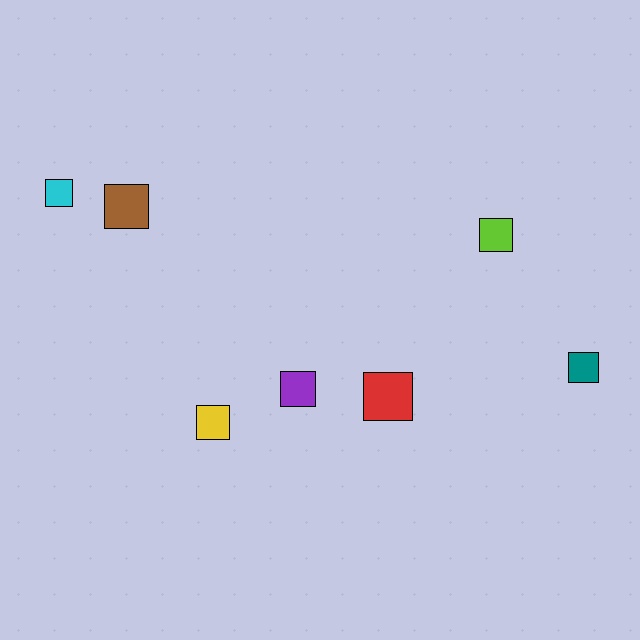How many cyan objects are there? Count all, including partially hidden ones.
There is 1 cyan object.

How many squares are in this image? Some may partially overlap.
There are 7 squares.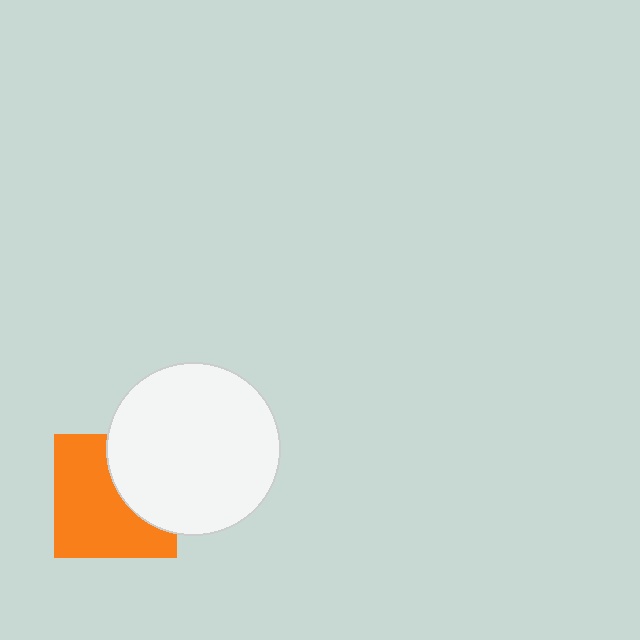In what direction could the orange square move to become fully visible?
The orange square could move left. That would shift it out from behind the white circle entirely.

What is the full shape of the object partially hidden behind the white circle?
The partially hidden object is an orange square.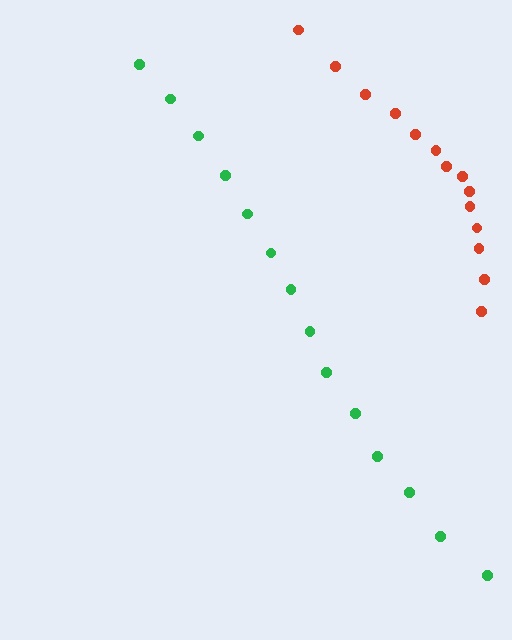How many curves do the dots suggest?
There are 2 distinct paths.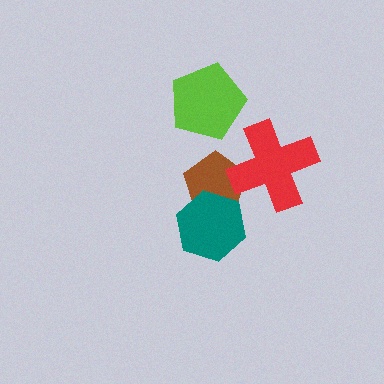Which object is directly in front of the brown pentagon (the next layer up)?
The red cross is directly in front of the brown pentagon.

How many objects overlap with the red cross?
1 object overlaps with the red cross.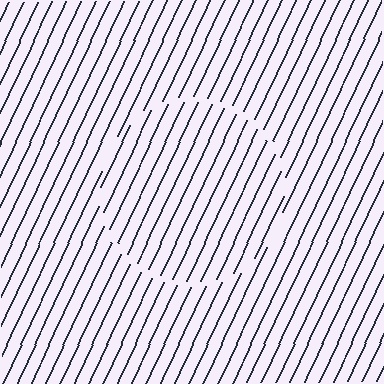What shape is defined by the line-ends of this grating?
An illusory circle. The interior of the shape contains the same grating, shifted by half a period — the contour is defined by the phase discontinuity where line-ends from the inner and outer gratings abut.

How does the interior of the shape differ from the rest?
The interior of the shape contains the same grating, shifted by half a period — the contour is defined by the phase discontinuity where line-ends from the inner and outer gratings abut.